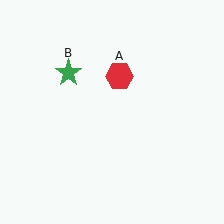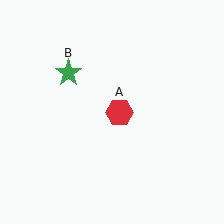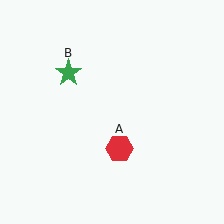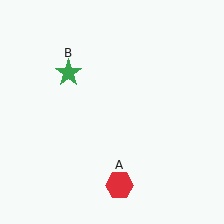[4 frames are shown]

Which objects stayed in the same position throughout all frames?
Green star (object B) remained stationary.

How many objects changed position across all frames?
1 object changed position: red hexagon (object A).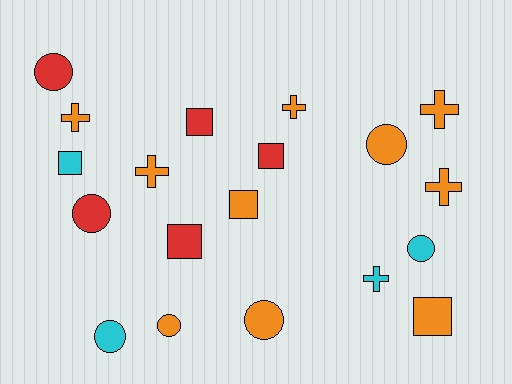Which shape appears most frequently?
Circle, with 7 objects.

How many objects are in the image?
There are 19 objects.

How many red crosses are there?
There are no red crosses.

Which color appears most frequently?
Orange, with 10 objects.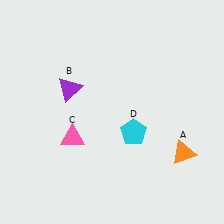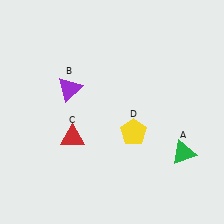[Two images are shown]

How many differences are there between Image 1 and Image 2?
There are 3 differences between the two images.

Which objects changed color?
A changed from orange to green. C changed from pink to red. D changed from cyan to yellow.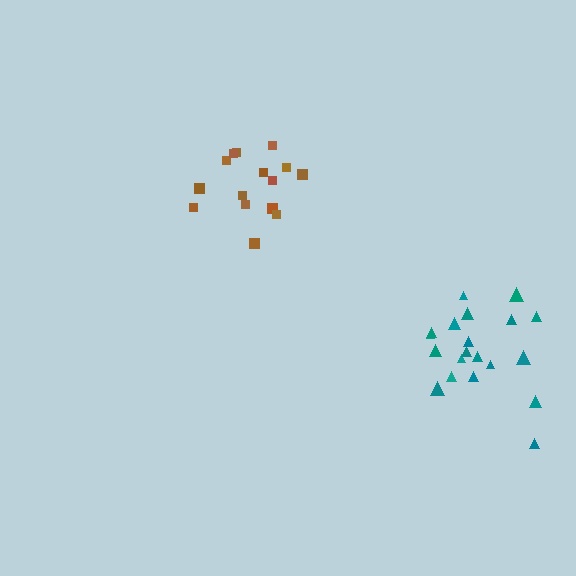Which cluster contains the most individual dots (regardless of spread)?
Teal (20).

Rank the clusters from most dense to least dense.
teal, brown.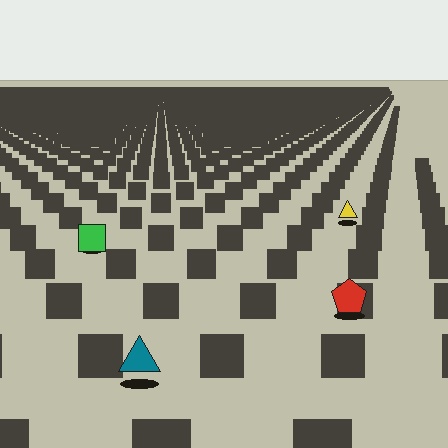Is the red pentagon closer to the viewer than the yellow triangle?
Yes. The red pentagon is closer — you can tell from the texture gradient: the ground texture is coarser near it.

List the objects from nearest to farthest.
From nearest to farthest: the teal triangle, the red pentagon, the green square, the yellow triangle.